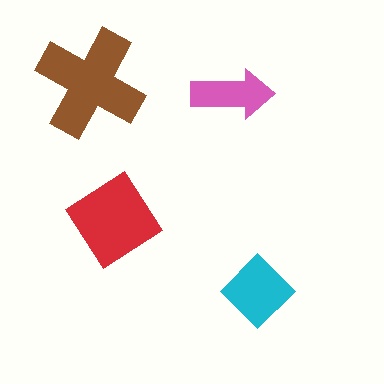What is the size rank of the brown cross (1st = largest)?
1st.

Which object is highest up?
The brown cross is topmost.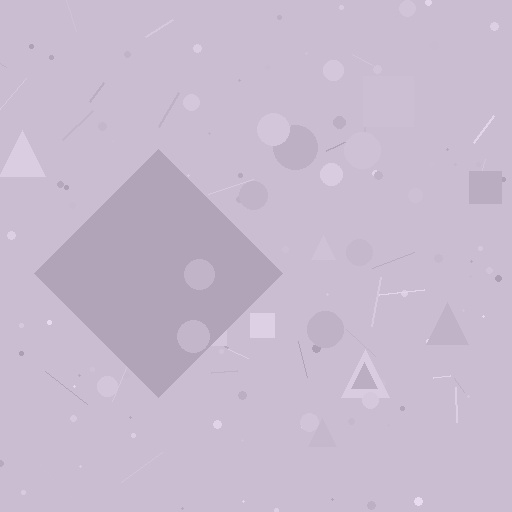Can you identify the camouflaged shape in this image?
The camouflaged shape is a diamond.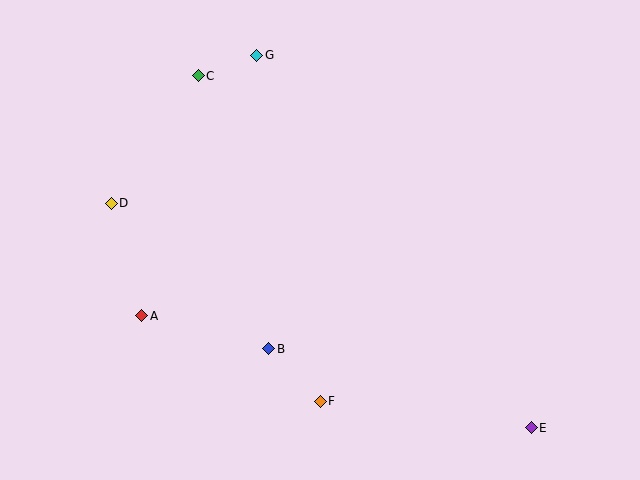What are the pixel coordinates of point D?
Point D is at (111, 203).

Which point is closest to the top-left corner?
Point C is closest to the top-left corner.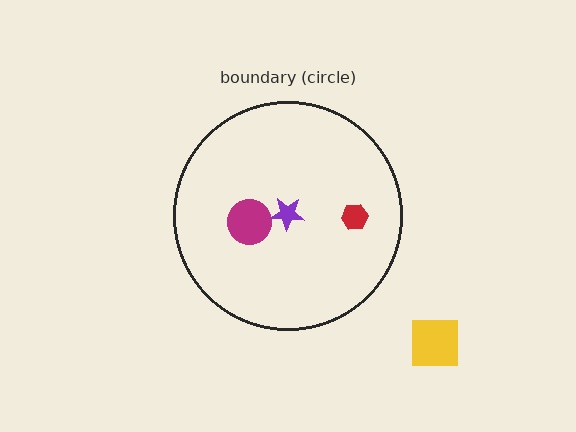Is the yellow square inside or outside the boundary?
Outside.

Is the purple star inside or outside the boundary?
Inside.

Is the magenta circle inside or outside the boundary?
Inside.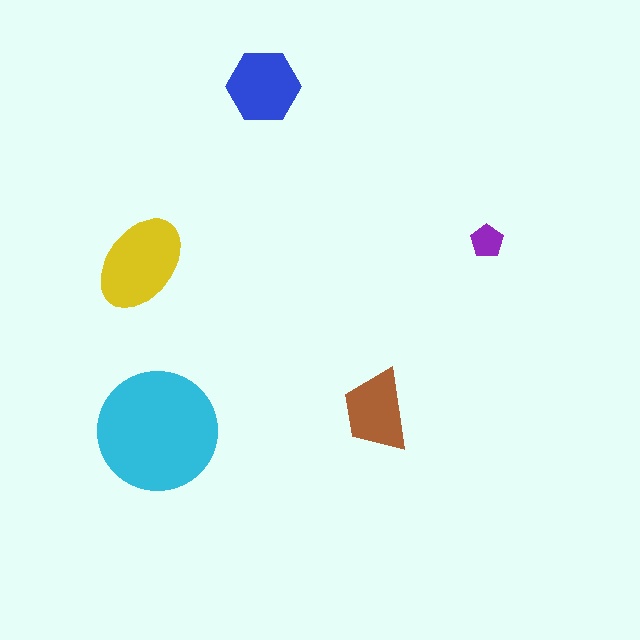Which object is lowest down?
The cyan circle is bottommost.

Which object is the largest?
The cyan circle.